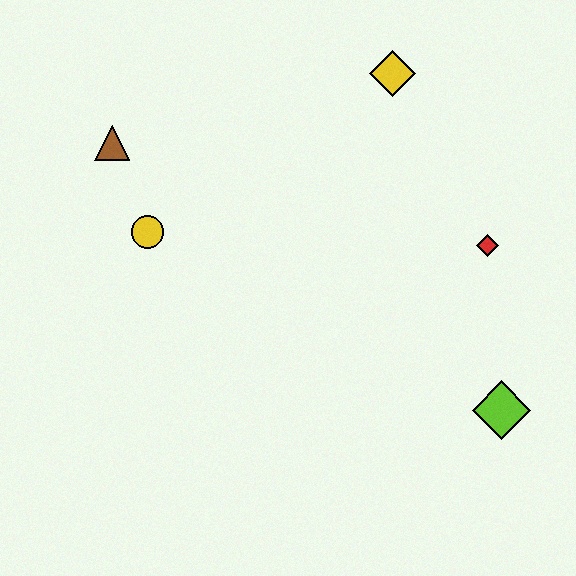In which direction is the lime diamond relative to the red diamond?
The lime diamond is below the red diamond.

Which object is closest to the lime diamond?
The red diamond is closest to the lime diamond.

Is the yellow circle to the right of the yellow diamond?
No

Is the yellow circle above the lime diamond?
Yes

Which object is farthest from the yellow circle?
The lime diamond is farthest from the yellow circle.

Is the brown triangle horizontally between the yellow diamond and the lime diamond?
No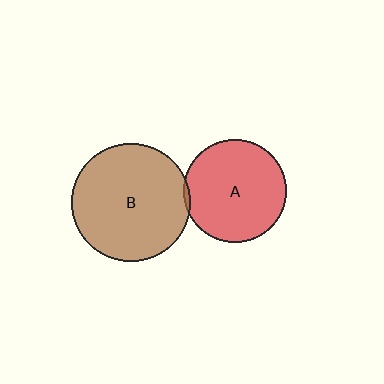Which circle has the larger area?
Circle B (brown).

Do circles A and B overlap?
Yes.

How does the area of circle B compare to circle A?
Approximately 1.3 times.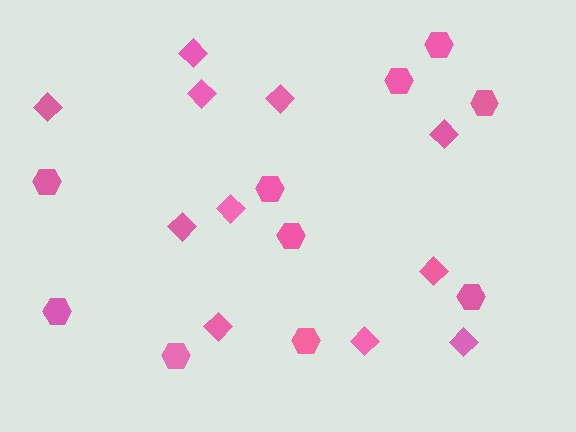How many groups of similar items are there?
There are 2 groups: one group of hexagons (10) and one group of diamonds (11).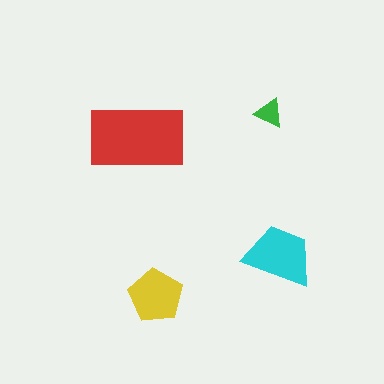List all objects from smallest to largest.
The green triangle, the yellow pentagon, the cyan trapezoid, the red rectangle.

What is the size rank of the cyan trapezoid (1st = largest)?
2nd.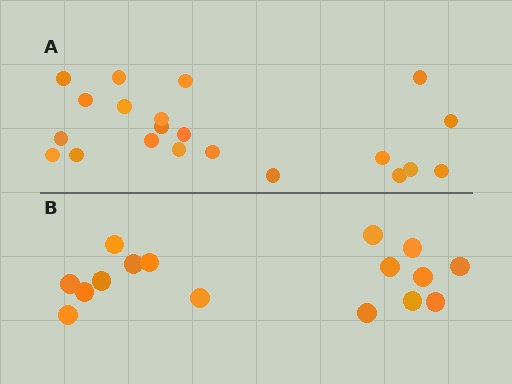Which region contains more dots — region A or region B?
Region A (the top region) has more dots.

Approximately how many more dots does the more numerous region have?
Region A has about 5 more dots than region B.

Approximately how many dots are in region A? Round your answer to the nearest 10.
About 20 dots. (The exact count is 21, which rounds to 20.)